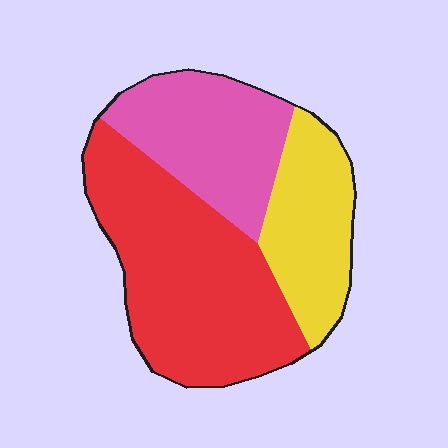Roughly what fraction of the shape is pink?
Pink takes up about one quarter (1/4) of the shape.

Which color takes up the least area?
Yellow, at roughly 25%.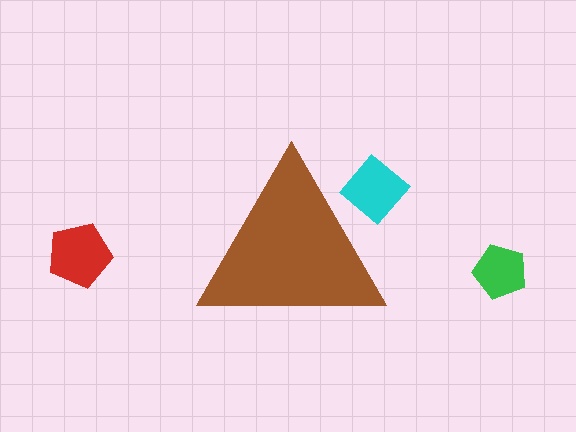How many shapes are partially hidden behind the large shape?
1 shape is partially hidden.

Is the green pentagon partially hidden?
No, the green pentagon is fully visible.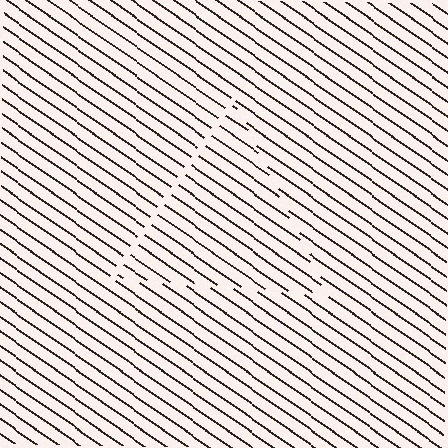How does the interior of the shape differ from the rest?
The interior of the shape contains the same grating, shifted by half a period — the contour is defined by the phase discontinuity where line-ends from the inner and outer gratings abut.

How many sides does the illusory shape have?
3 sides — the line-ends trace a triangle.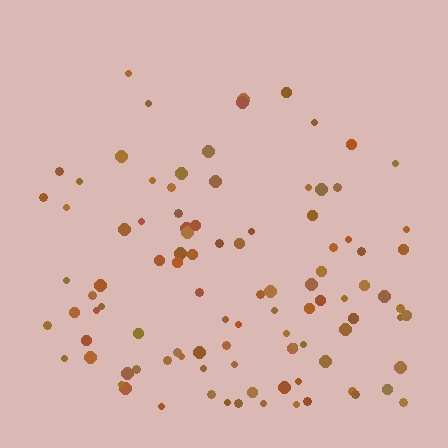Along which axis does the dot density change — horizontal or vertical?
Vertical.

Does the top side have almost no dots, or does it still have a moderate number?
Still a moderate number, just noticeably fewer than the bottom.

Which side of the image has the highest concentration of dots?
The bottom.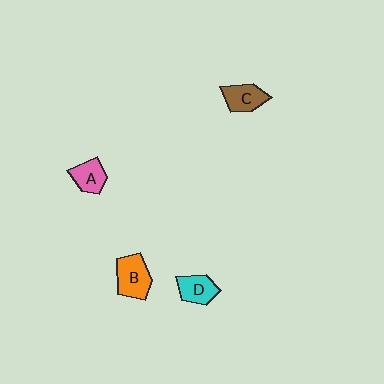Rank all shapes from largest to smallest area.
From largest to smallest: B (orange), C (brown), D (cyan), A (pink).